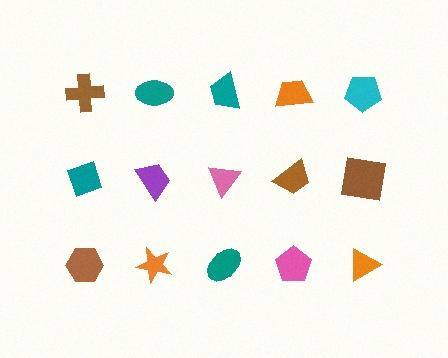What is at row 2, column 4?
A brown trapezoid.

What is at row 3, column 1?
A brown hexagon.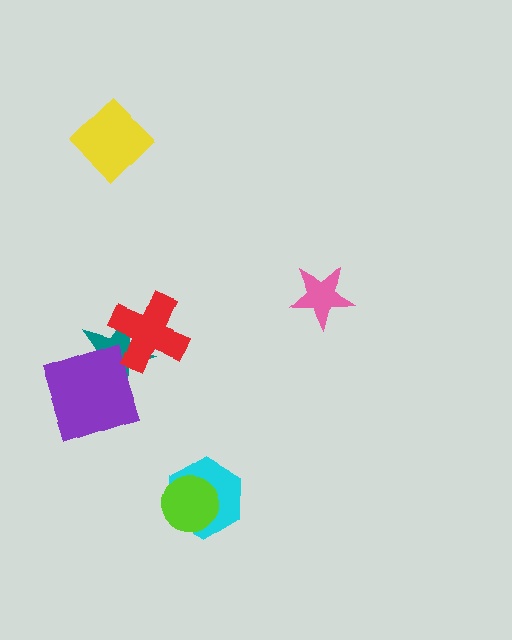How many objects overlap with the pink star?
0 objects overlap with the pink star.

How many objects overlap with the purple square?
1 object overlaps with the purple square.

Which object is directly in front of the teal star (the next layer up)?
The purple square is directly in front of the teal star.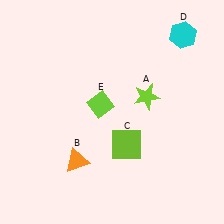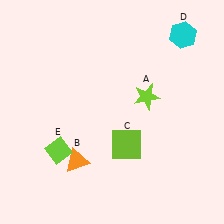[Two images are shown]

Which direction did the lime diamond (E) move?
The lime diamond (E) moved down.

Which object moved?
The lime diamond (E) moved down.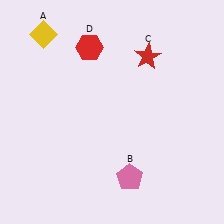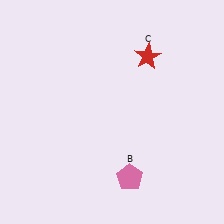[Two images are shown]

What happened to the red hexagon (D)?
The red hexagon (D) was removed in Image 2. It was in the top-left area of Image 1.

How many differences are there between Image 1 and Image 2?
There are 2 differences between the two images.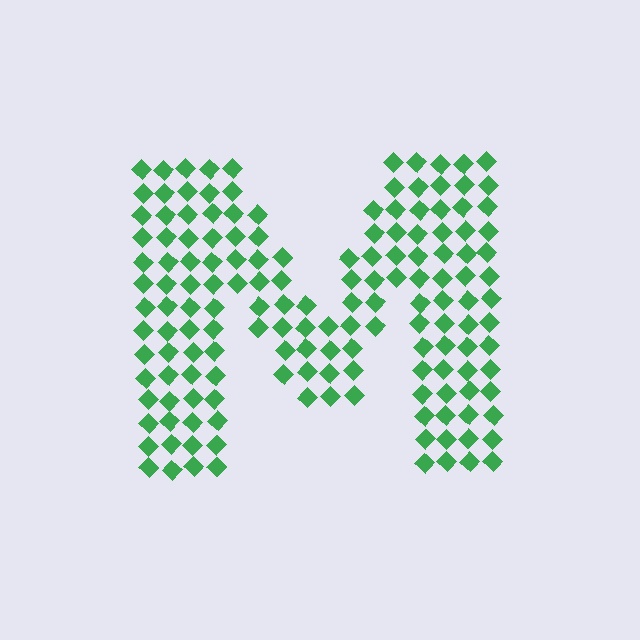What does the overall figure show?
The overall figure shows the letter M.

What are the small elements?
The small elements are diamonds.